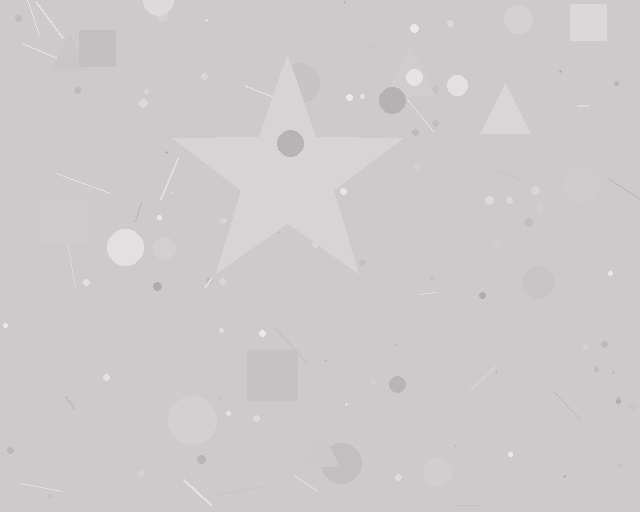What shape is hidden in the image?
A star is hidden in the image.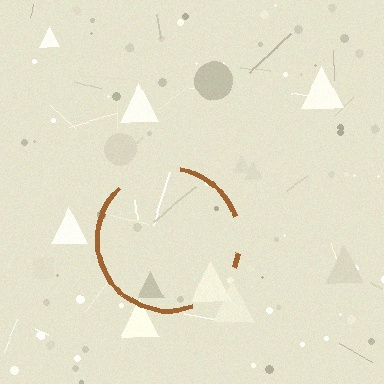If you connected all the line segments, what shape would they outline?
They would outline a circle.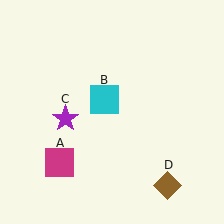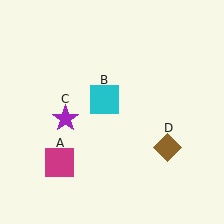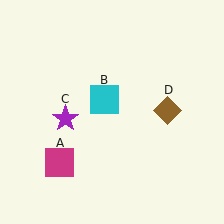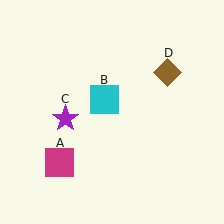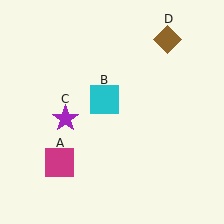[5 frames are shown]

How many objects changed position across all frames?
1 object changed position: brown diamond (object D).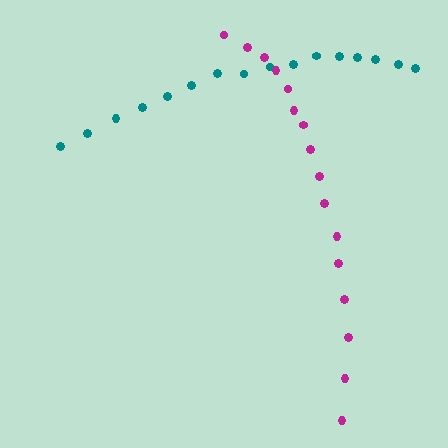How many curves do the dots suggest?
There are 2 distinct paths.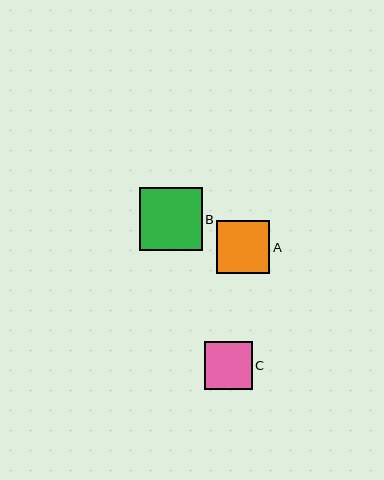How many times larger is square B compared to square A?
Square B is approximately 1.2 times the size of square A.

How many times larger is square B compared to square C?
Square B is approximately 1.3 times the size of square C.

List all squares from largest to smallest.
From largest to smallest: B, A, C.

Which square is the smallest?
Square C is the smallest with a size of approximately 47 pixels.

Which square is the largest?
Square B is the largest with a size of approximately 63 pixels.